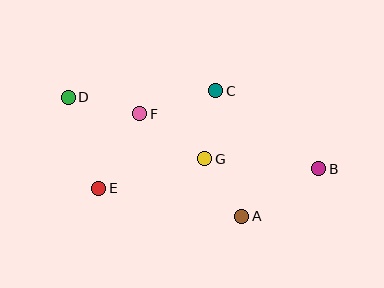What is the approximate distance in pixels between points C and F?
The distance between C and F is approximately 79 pixels.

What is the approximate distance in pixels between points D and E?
The distance between D and E is approximately 96 pixels.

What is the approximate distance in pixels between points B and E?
The distance between B and E is approximately 221 pixels.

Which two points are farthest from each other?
Points B and D are farthest from each other.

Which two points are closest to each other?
Points A and G are closest to each other.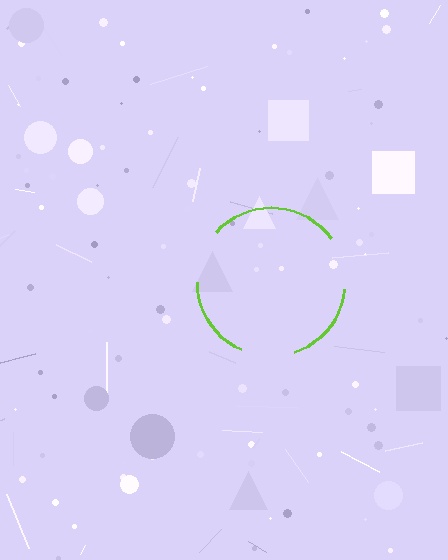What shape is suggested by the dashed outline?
The dashed outline suggests a circle.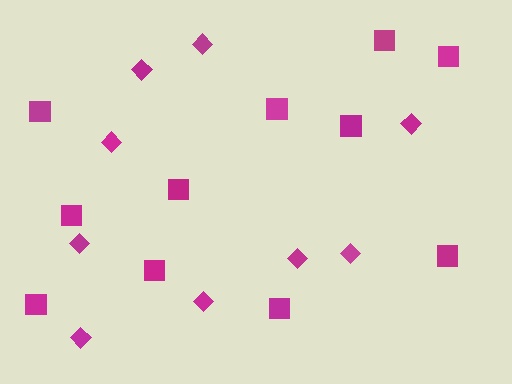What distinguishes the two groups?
There are 2 groups: one group of diamonds (9) and one group of squares (11).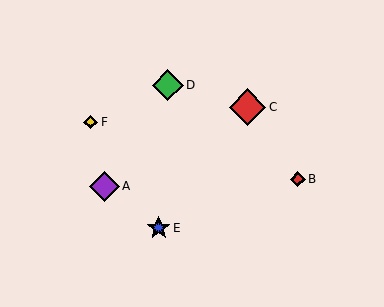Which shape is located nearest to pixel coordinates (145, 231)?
The blue star (labeled E) at (159, 228) is nearest to that location.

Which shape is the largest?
The red diamond (labeled C) is the largest.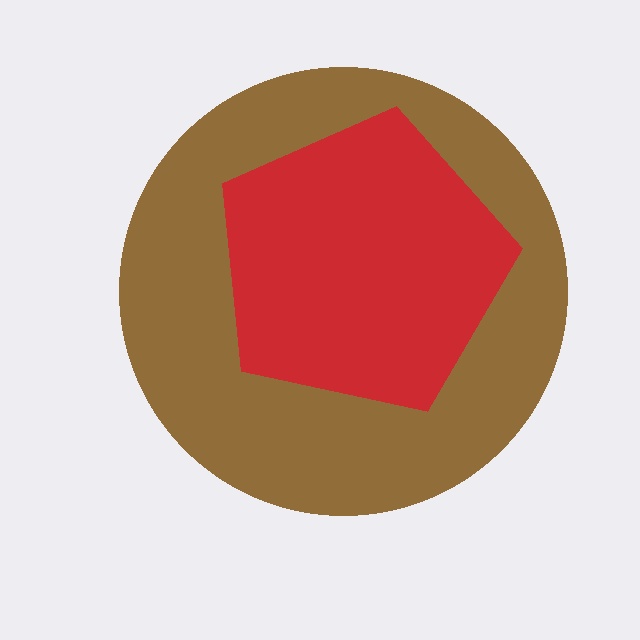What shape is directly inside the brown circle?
The red pentagon.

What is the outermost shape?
The brown circle.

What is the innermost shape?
The red pentagon.